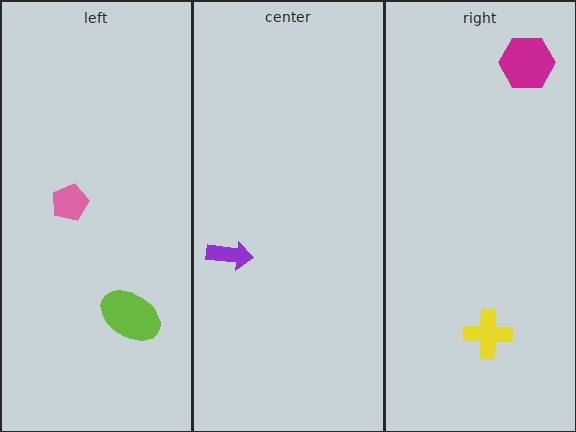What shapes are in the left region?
The pink pentagon, the lime ellipse.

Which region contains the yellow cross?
The right region.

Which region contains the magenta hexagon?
The right region.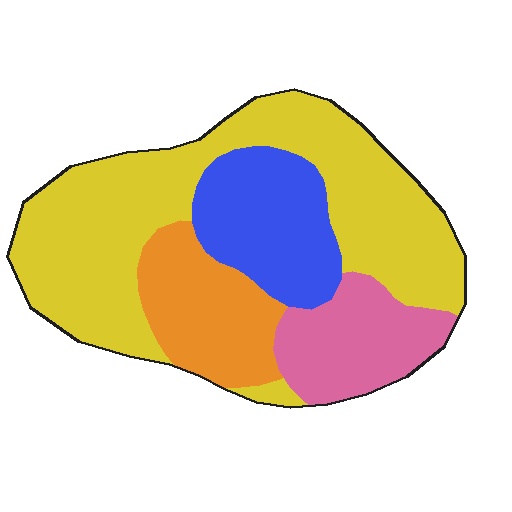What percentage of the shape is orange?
Orange takes up about one sixth (1/6) of the shape.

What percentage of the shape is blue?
Blue covers around 20% of the shape.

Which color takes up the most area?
Yellow, at roughly 50%.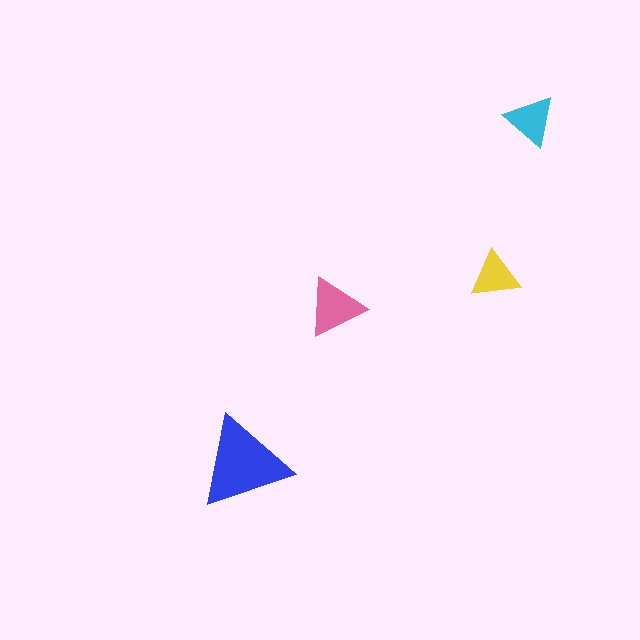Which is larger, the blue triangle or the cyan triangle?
The blue one.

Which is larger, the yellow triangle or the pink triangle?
The pink one.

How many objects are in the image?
There are 4 objects in the image.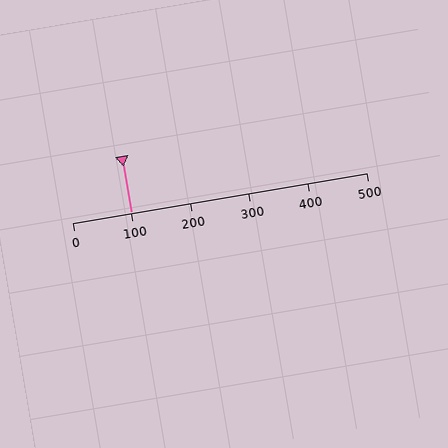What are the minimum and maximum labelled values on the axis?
The axis runs from 0 to 500.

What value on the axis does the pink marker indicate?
The marker indicates approximately 100.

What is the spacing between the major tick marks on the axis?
The major ticks are spaced 100 apart.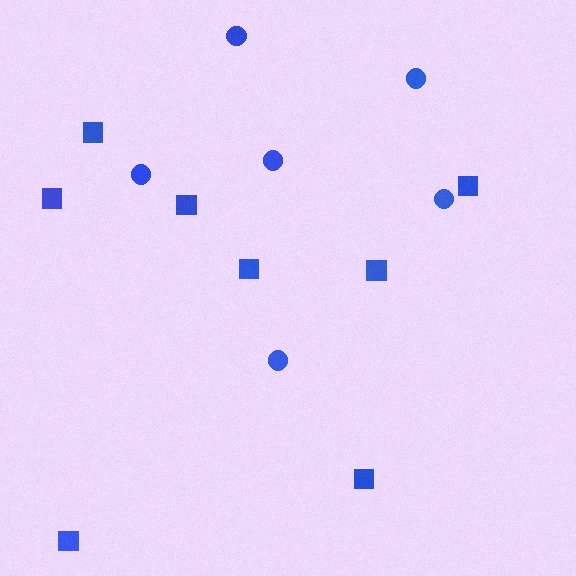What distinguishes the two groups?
There are 2 groups: one group of squares (8) and one group of circles (6).